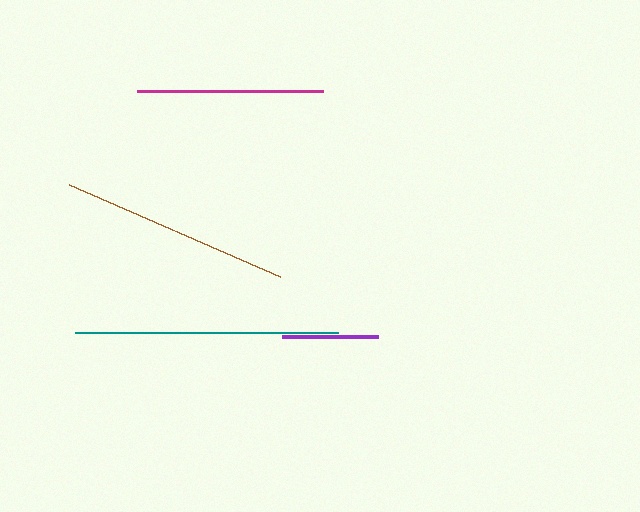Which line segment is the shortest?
The purple line is the shortest at approximately 97 pixels.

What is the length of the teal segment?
The teal segment is approximately 263 pixels long.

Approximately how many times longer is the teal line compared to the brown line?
The teal line is approximately 1.1 times the length of the brown line.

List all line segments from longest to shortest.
From longest to shortest: teal, brown, magenta, purple.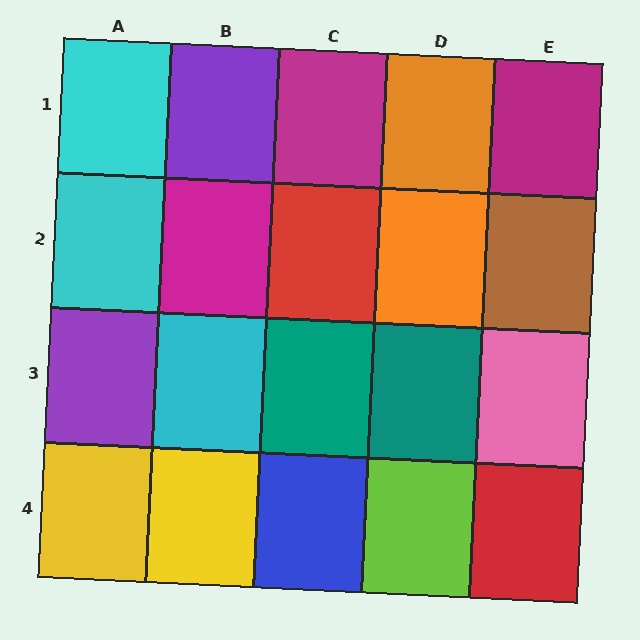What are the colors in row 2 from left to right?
Cyan, magenta, red, orange, brown.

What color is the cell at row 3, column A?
Purple.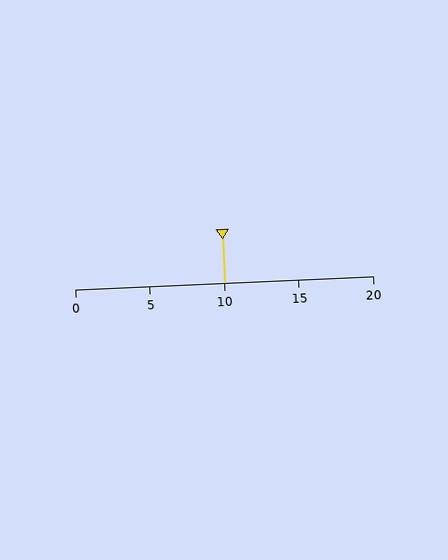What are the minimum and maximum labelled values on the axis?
The axis runs from 0 to 20.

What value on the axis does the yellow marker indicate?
The marker indicates approximately 10.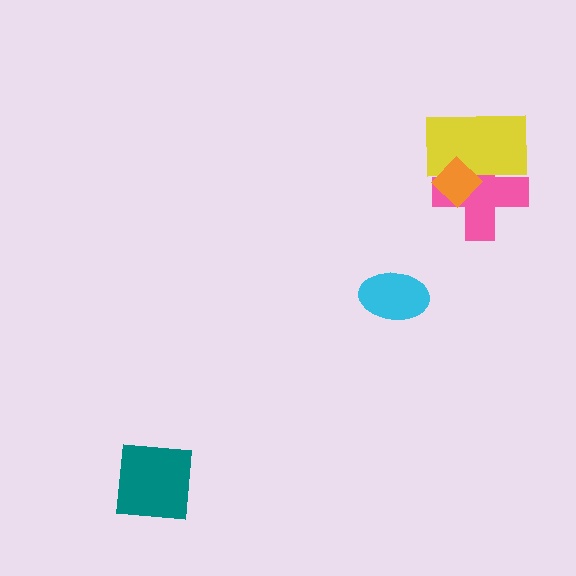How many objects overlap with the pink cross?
2 objects overlap with the pink cross.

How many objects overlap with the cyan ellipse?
0 objects overlap with the cyan ellipse.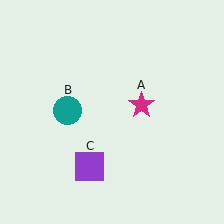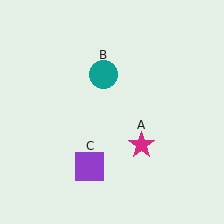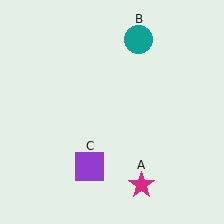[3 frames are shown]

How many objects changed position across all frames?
2 objects changed position: magenta star (object A), teal circle (object B).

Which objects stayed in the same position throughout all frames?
Purple square (object C) remained stationary.